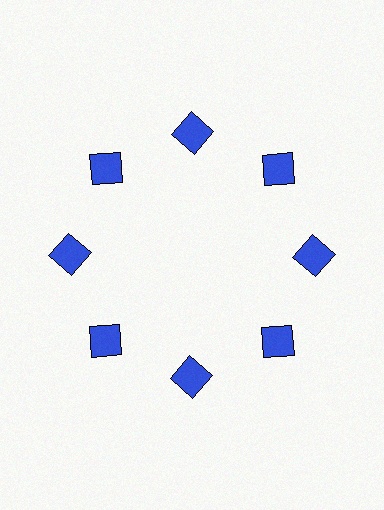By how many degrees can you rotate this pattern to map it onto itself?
The pattern maps onto itself every 45 degrees of rotation.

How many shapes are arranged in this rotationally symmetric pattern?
There are 8 shapes, arranged in 8 groups of 1.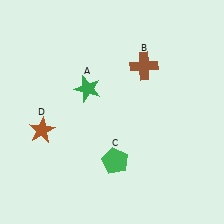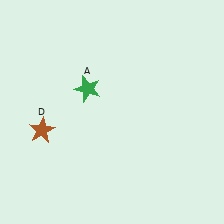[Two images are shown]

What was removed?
The brown cross (B), the green pentagon (C) were removed in Image 2.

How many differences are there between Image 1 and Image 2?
There are 2 differences between the two images.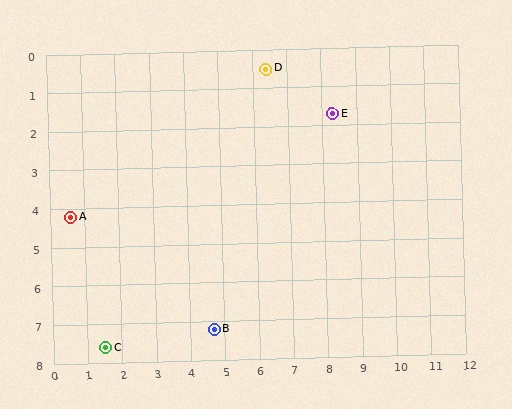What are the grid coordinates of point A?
Point A is at approximately (0.6, 4.2).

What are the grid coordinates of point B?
Point B is at approximately (4.7, 7.2).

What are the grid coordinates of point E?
Point E is at approximately (8.3, 1.7).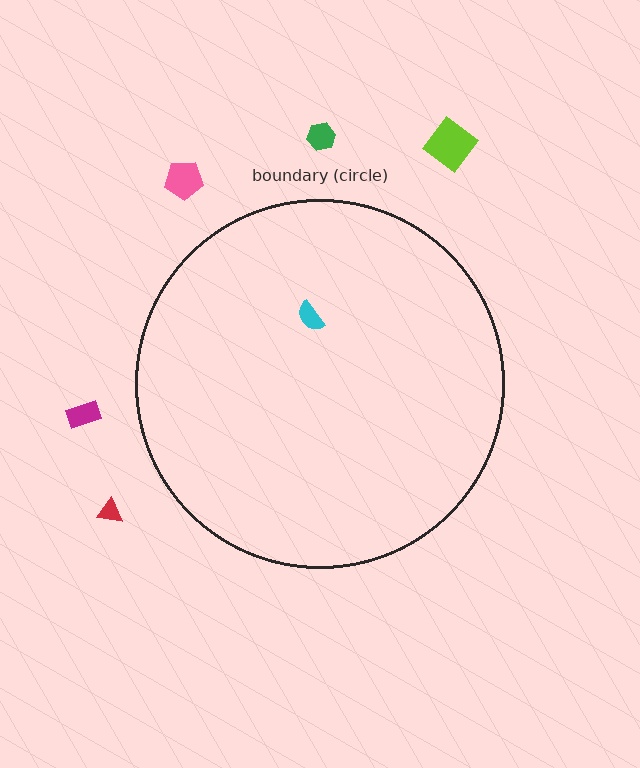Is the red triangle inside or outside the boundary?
Outside.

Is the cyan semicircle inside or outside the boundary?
Inside.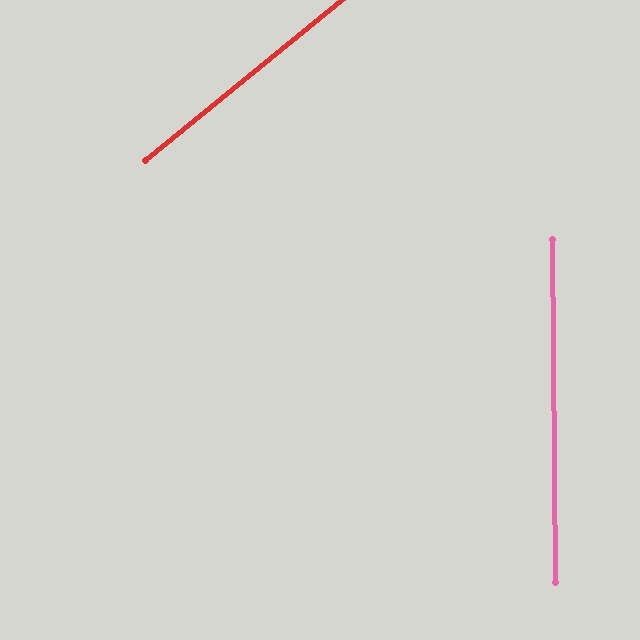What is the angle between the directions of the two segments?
Approximately 51 degrees.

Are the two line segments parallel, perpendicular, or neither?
Neither parallel nor perpendicular — they differ by about 51°.